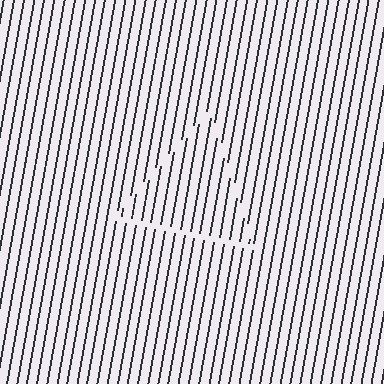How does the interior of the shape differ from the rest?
The interior of the shape contains the same grating, shifted by half a period — the contour is defined by the phase discontinuity where line-ends from the inner and outer gratings abut.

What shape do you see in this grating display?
An illusory triangle. The interior of the shape contains the same grating, shifted by half a period — the contour is defined by the phase discontinuity where line-ends from the inner and outer gratings abut.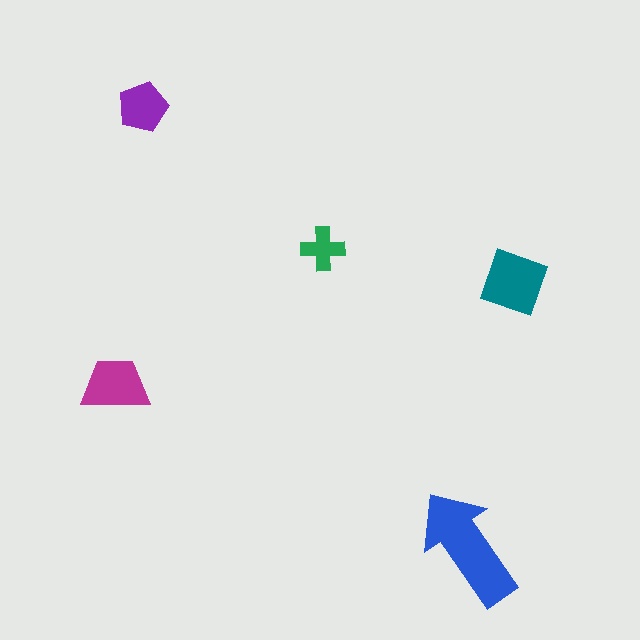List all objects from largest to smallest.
The blue arrow, the teal diamond, the magenta trapezoid, the purple pentagon, the green cross.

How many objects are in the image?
There are 5 objects in the image.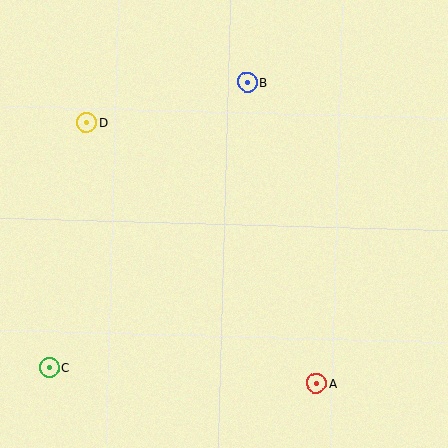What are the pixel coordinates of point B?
Point B is at (247, 82).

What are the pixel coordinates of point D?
Point D is at (86, 122).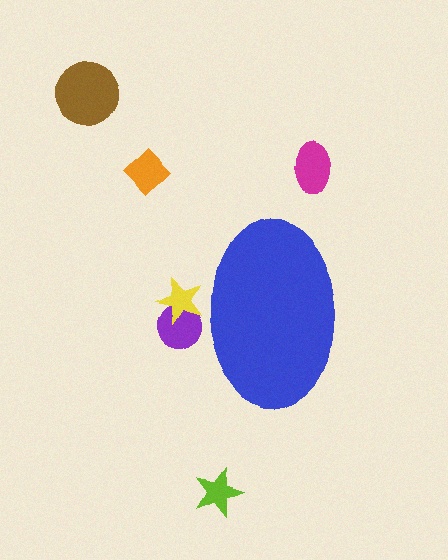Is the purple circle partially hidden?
Yes, the purple circle is partially hidden behind the blue ellipse.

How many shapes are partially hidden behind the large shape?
2 shapes are partially hidden.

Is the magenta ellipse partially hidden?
No, the magenta ellipse is fully visible.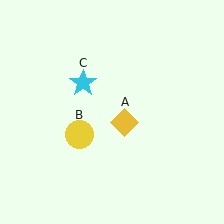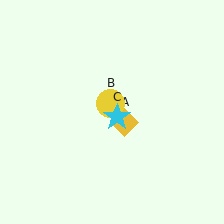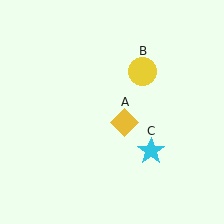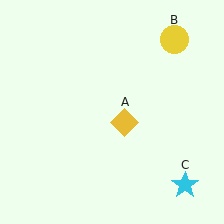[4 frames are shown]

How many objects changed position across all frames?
2 objects changed position: yellow circle (object B), cyan star (object C).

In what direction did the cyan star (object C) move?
The cyan star (object C) moved down and to the right.